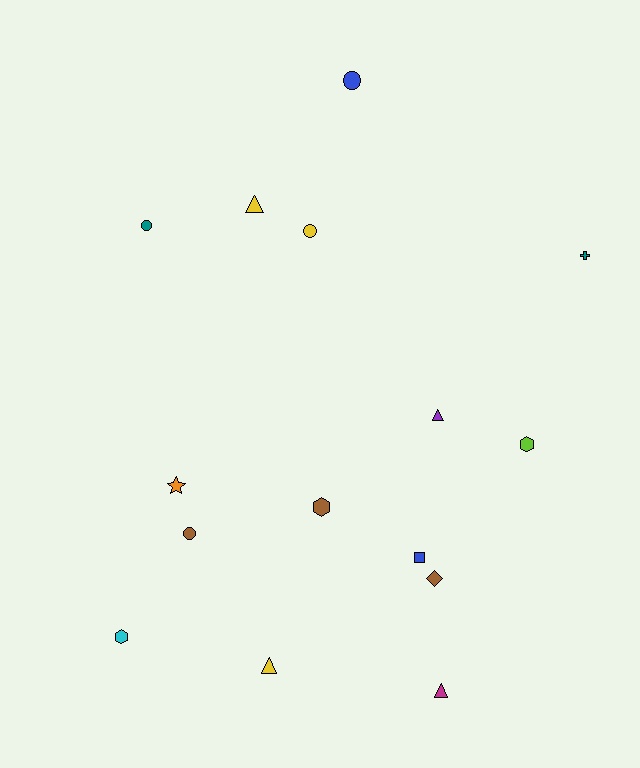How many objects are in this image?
There are 15 objects.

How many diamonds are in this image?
There is 1 diamond.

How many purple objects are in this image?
There is 1 purple object.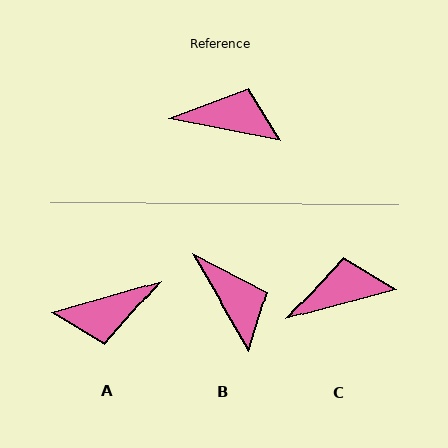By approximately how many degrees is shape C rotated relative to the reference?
Approximately 26 degrees counter-clockwise.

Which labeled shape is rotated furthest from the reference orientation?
A, about 152 degrees away.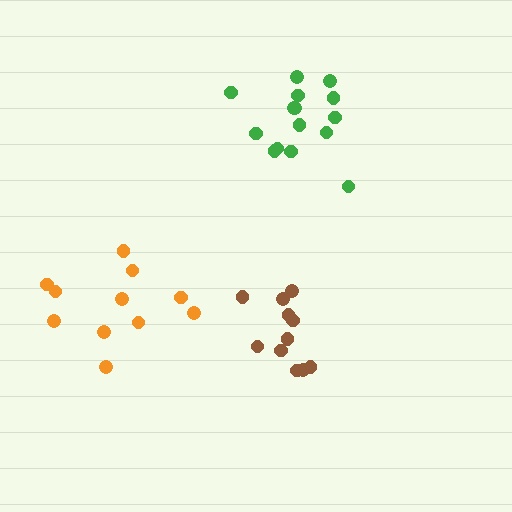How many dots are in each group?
Group 1: 15 dots, Group 2: 11 dots, Group 3: 11 dots (37 total).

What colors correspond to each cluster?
The clusters are colored: green, brown, orange.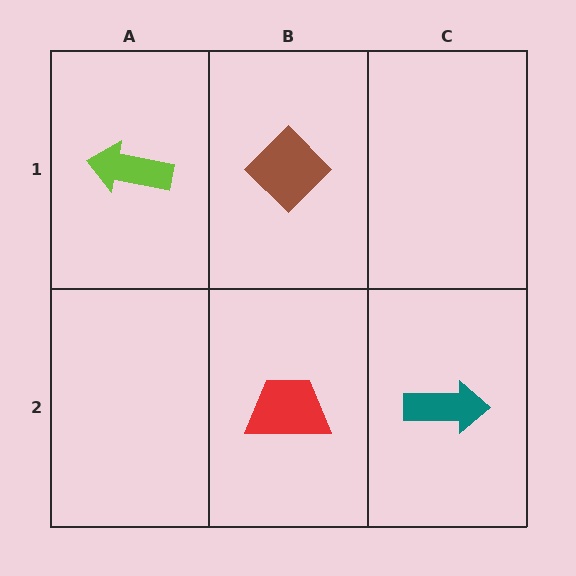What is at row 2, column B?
A red trapezoid.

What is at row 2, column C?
A teal arrow.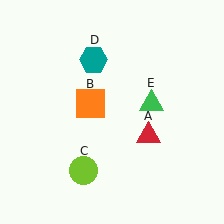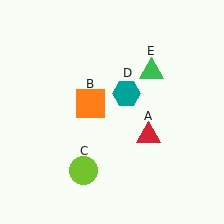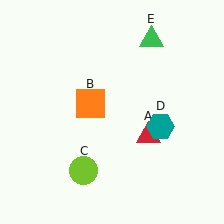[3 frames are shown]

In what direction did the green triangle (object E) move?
The green triangle (object E) moved up.